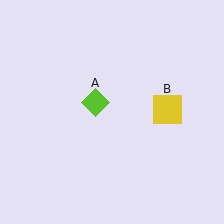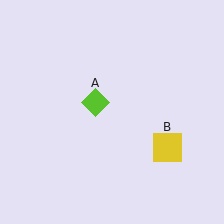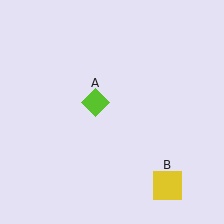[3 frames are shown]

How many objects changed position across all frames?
1 object changed position: yellow square (object B).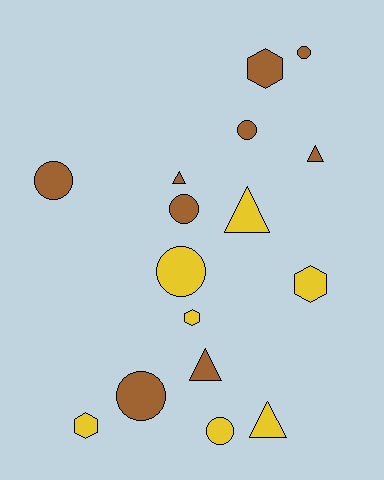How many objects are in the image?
There are 16 objects.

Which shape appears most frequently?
Circle, with 7 objects.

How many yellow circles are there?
There are 2 yellow circles.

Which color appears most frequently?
Brown, with 9 objects.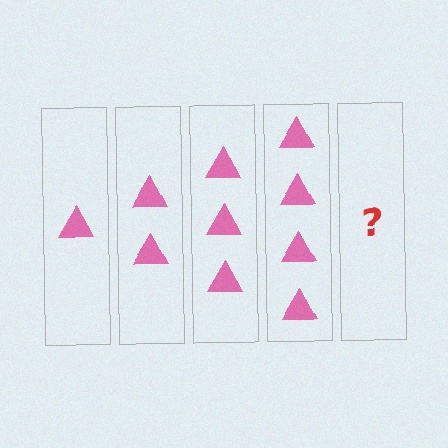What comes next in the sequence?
The next element should be 5 triangles.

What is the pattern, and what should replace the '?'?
The pattern is that each step adds one more triangle. The '?' should be 5 triangles.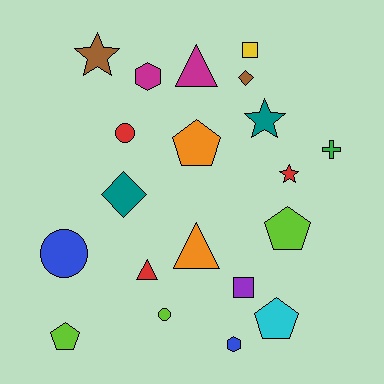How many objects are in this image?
There are 20 objects.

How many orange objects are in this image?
There are 2 orange objects.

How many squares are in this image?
There are 2 squares.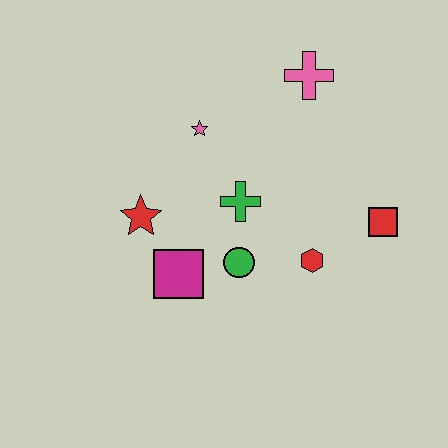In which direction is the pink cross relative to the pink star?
The pink cross is to the right of the pink star.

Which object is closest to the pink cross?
The pink star is closest to the pink cross.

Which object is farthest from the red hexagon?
The pink cross is farthest from the red hexagon.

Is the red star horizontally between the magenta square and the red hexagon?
No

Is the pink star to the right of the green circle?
No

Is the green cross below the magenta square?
No